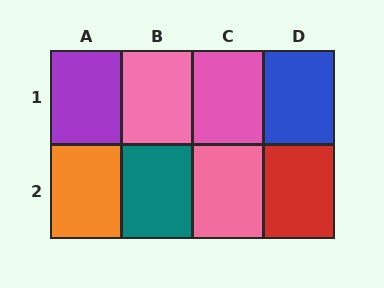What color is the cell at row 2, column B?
Teal.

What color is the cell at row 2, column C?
Pink.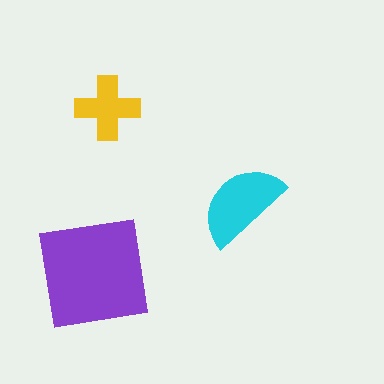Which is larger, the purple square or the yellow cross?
The purple square.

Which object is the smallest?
The yellow cross.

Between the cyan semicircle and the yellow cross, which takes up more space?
The cyan semicircle.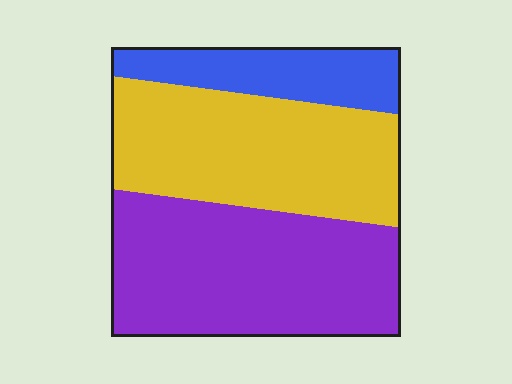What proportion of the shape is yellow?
Yellow takes up between a third and a half of the shape.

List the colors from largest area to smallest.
From largest to smallest: purple, yellow, blue.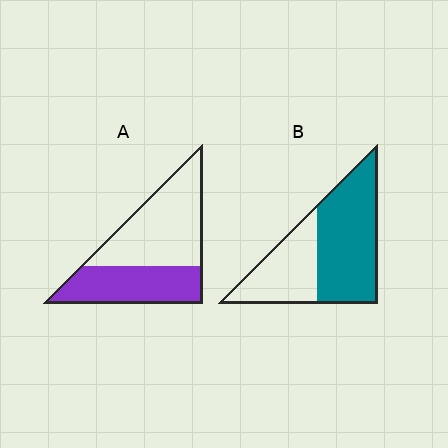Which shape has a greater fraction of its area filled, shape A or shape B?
Shape B.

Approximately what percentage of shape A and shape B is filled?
A is approximately 40% and B is approximately 60%.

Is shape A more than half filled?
No.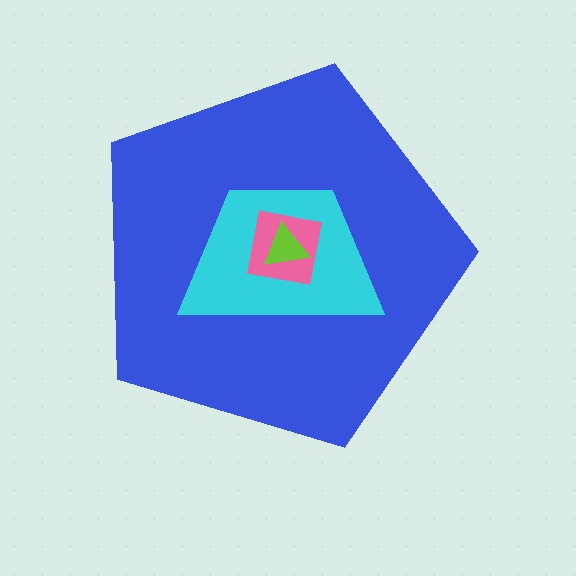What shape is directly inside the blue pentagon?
The cyan trapezoid.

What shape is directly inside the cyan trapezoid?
The pink square.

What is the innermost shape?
The lime triangle.